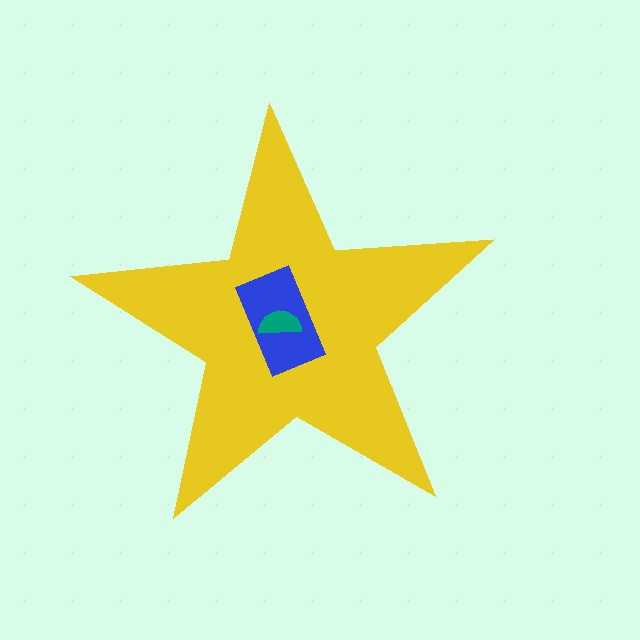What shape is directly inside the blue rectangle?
The teal semicircle.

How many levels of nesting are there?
3.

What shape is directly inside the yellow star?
The blue rectangle.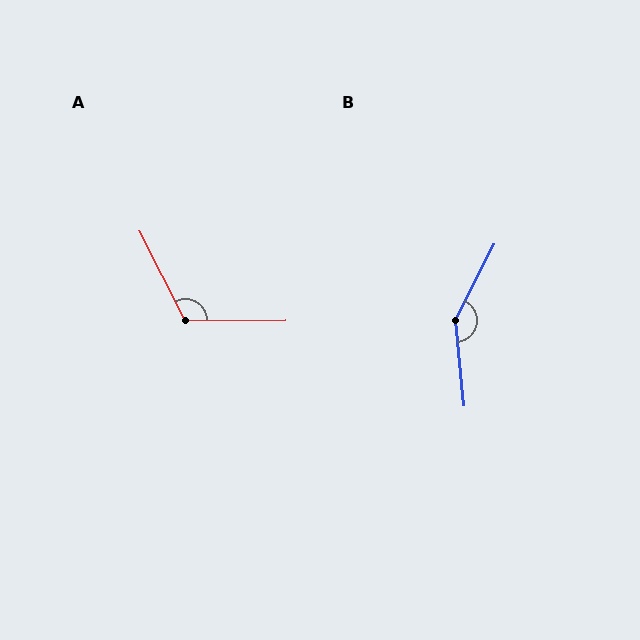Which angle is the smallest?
A, at approximately 117 degrees.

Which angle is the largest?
B, at approximately 148 degrees.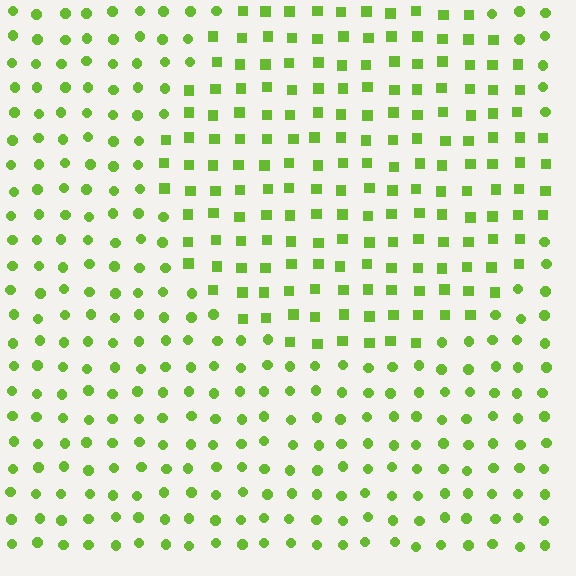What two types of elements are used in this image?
The image uses squares inside the circle region and circles outside it.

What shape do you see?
I see a circle.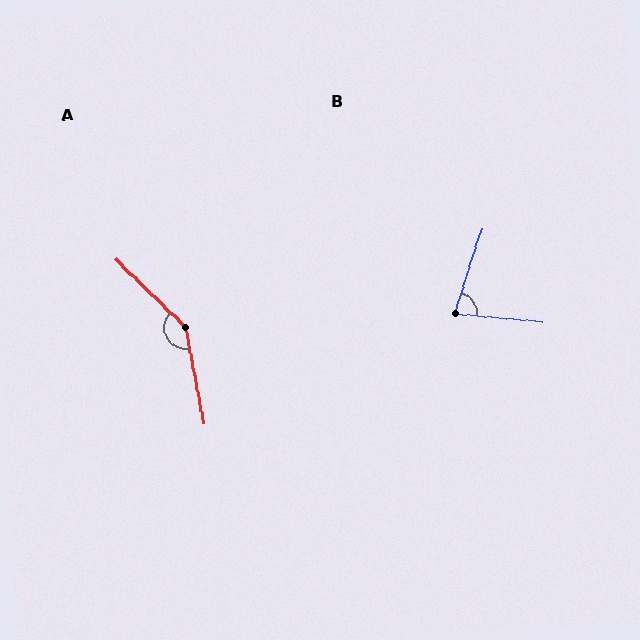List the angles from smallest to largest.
B (78°), A (145°).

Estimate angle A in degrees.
Approximately 145 degrees.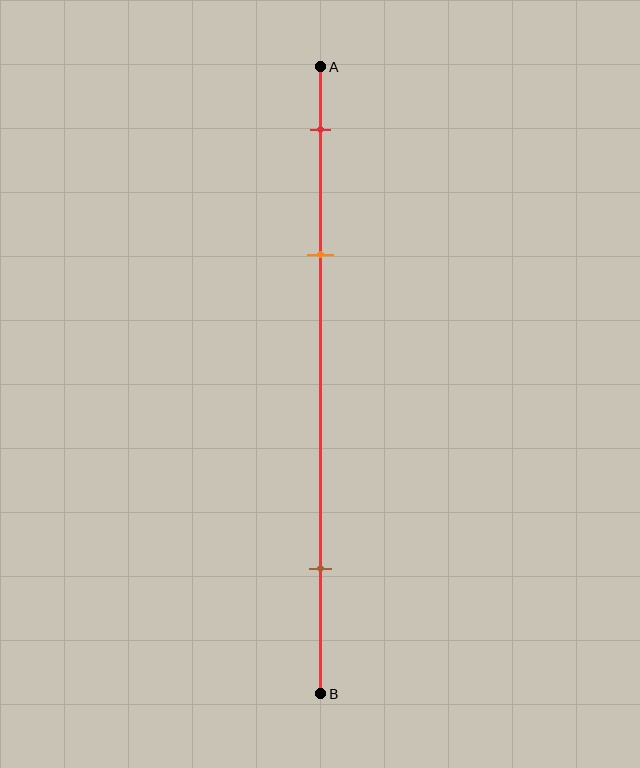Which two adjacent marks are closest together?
The red and orange marks are the closest adjacent pair.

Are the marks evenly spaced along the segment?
No, the marks are not evenly spaced.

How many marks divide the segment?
There are 3 marks dividing the segment.